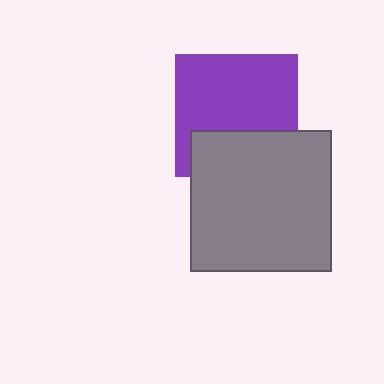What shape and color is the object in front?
The object in front is a gray square.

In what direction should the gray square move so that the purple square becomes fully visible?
The gray square should move down. That is the shortest direction to clear the overlap and leave the purple square fully visible.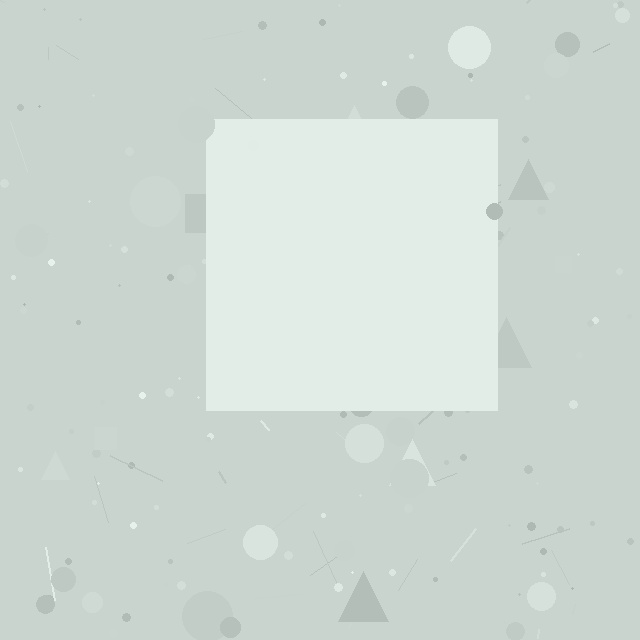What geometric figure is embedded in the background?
A square is embedded in the background.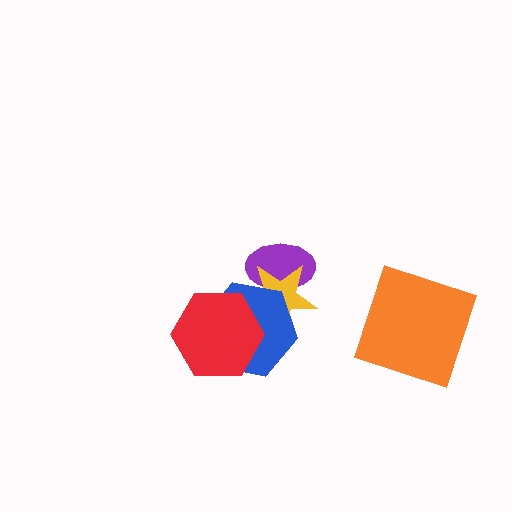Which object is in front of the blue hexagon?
The red hexagon is in front of the blue hexagon.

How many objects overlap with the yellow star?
3 objects overlap with the yellow star.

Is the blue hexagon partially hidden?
Yes, it is partially covered by another shape.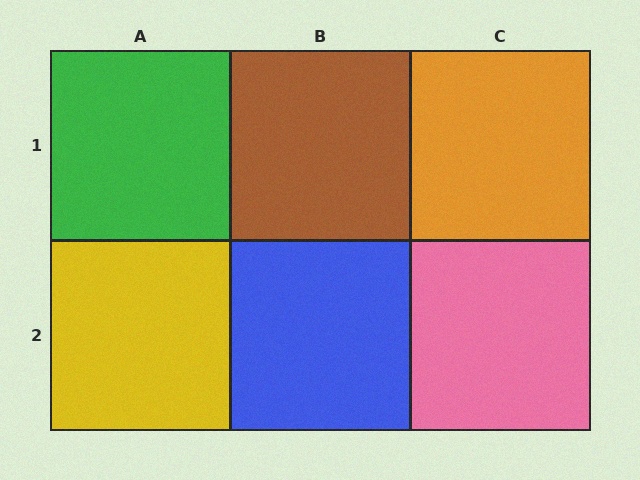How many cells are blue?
1 cell is blue.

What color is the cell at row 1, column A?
Green.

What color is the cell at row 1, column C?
Orange.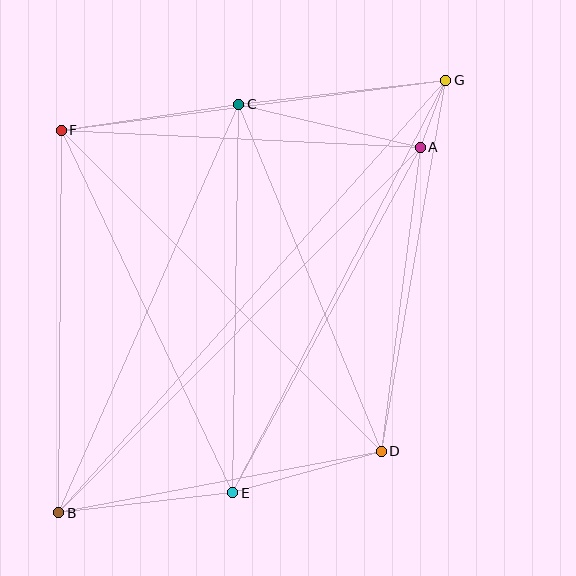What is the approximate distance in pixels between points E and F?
The distance between E and F is approximately 401 pixels.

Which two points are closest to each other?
Points A and G are closest to each other.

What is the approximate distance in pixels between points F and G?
The distance between F and G is approximately 388 pixels.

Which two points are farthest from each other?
Points B and G are farthest from each other.